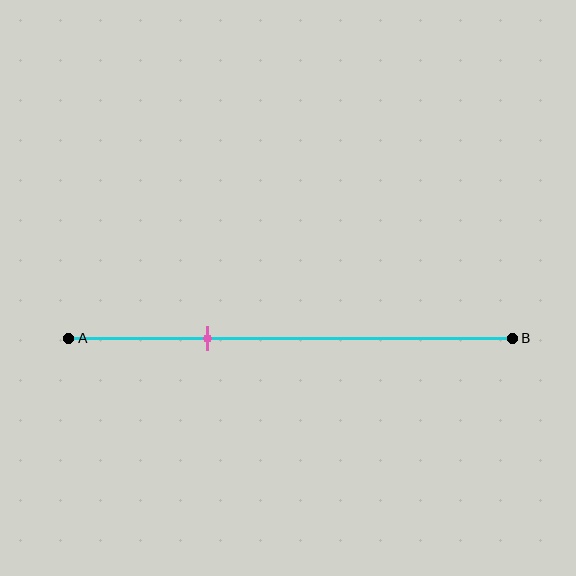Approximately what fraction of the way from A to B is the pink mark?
The pink mark is approximately 30% of the way from A to B.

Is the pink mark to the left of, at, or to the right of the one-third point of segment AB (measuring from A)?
The pink mark is approximately at the one-third point of segment AB.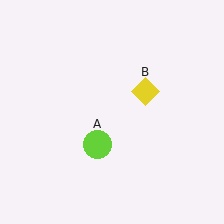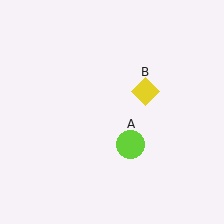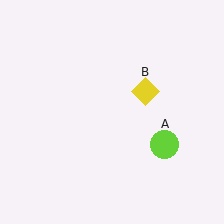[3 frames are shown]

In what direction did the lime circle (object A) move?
The lime circle (object A) moved right.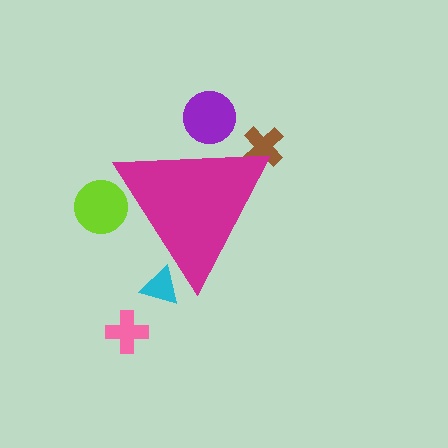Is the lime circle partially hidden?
Yes, the lime circle is partially hidden behind the magenta triangle.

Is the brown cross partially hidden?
Yes, the brown cross is partially hidden behind the magenta triangle.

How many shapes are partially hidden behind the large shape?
4 shapes are partially hidden.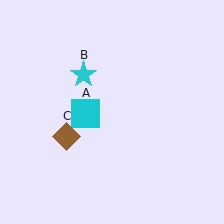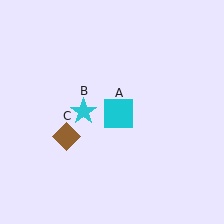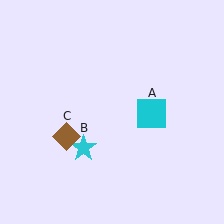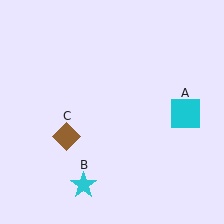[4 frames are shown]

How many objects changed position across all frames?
2 objects changed position: cyan square (object A), cyan star (object B).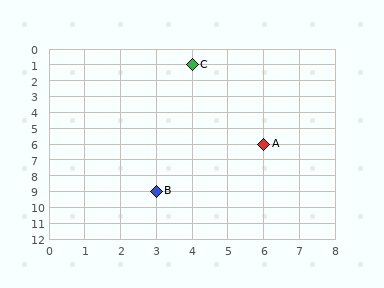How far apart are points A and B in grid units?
Points A and B are 3 columns and 3 rows apart (about 4.2 grid units diagonally).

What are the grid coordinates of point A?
Point A is at grid coordinates (6, 6).